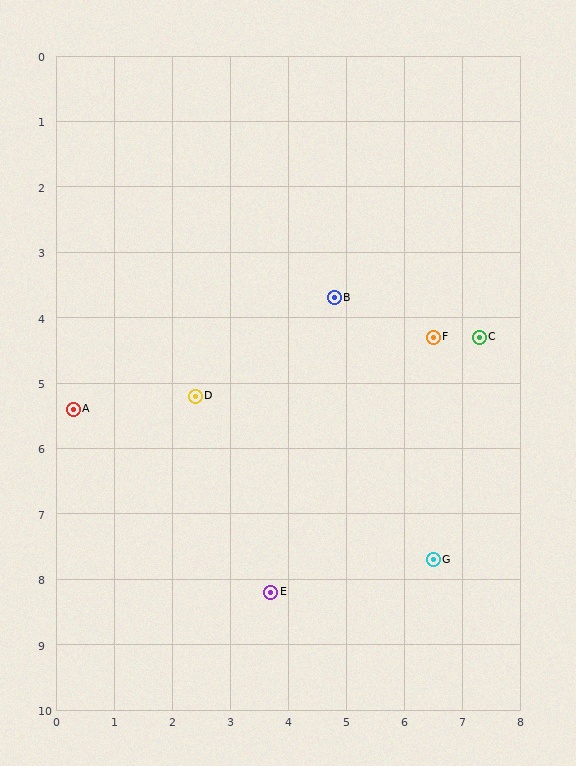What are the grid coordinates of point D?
Point D is at approximately (2.4, 5.2).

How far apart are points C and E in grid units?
Points C and E are about 5.3 grid units apart.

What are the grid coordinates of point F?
Point F is at approximately (6.5, 4.3).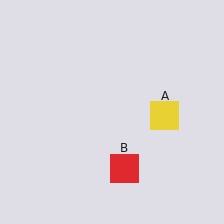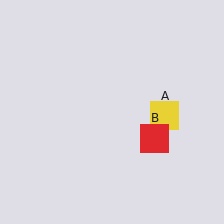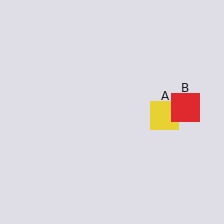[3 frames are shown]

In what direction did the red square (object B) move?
The red square (object B) moved up and to the right.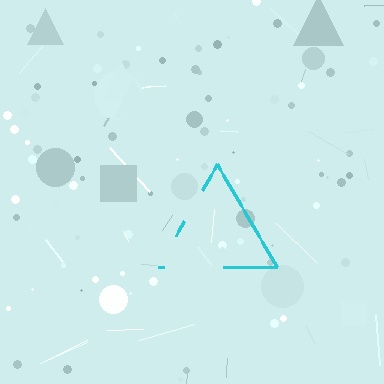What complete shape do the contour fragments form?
The contour fragments form a triangle.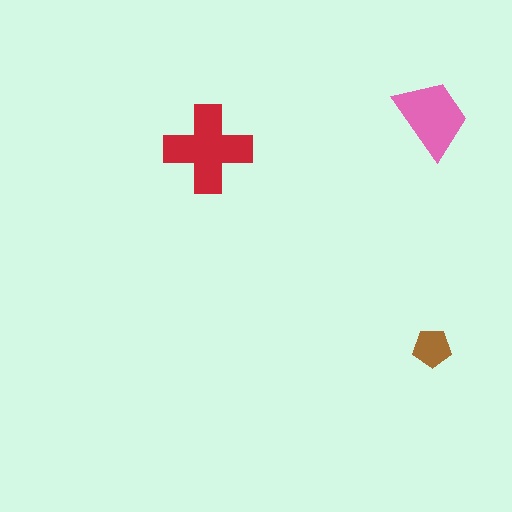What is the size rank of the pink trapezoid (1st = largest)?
2nd.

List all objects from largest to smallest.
The red cross, the pink trapezoid, the brown pentagon.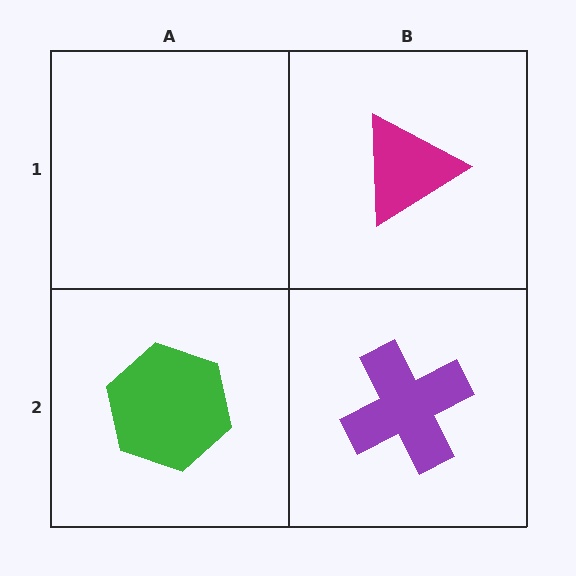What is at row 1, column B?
A magenta triangle.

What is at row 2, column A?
A green hexagon.